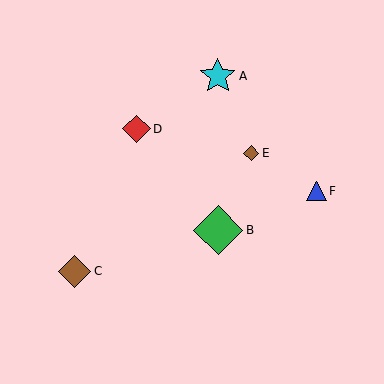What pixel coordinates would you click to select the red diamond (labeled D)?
Click at (137, 129) to select the red diamond D.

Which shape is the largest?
The green diamond (labeled B) is the largest.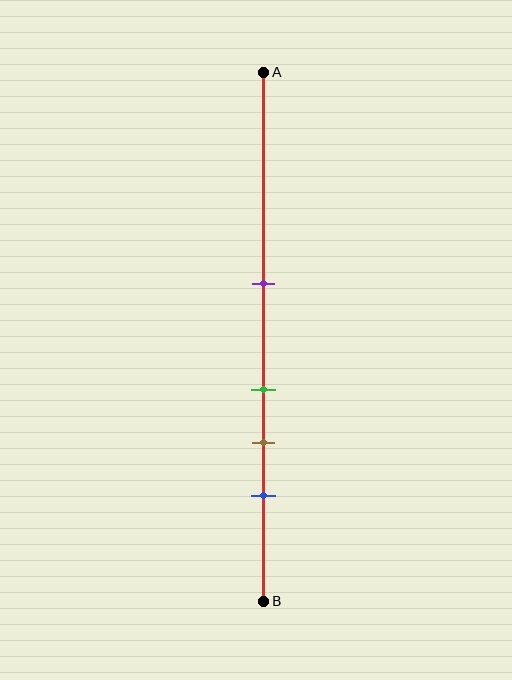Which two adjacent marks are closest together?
The green and brown marks are the closest adjacent pair.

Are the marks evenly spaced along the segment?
No, the marks are not evenly spaced.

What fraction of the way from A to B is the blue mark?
The blue mark is approximately 80% (0.8) of the way from A to B.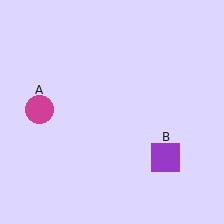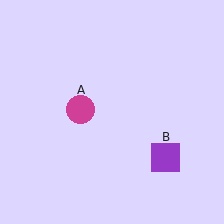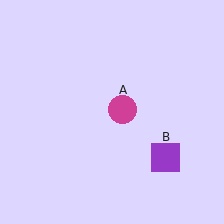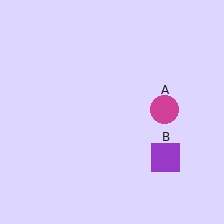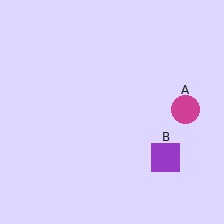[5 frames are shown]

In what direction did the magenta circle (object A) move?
The magenta circle (object A) moved right.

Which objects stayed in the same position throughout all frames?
Purple square (object B) remained stationary.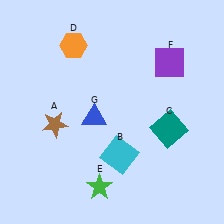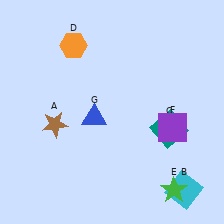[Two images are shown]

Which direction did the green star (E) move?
The green star (E) moved right.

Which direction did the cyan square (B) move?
The cyan square (B) moved right.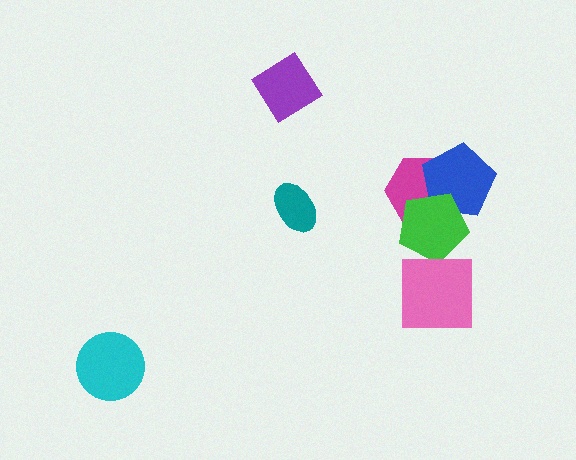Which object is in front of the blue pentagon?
The green pentagon is in front of the blue pentagon.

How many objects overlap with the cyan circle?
0 objects overlap with the cyan circle.